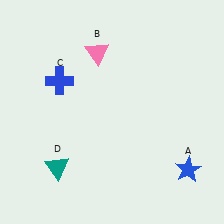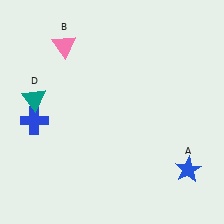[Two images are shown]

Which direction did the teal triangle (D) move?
The teal triangle (D) moved up.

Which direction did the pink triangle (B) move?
The pink triangle (B) moved left.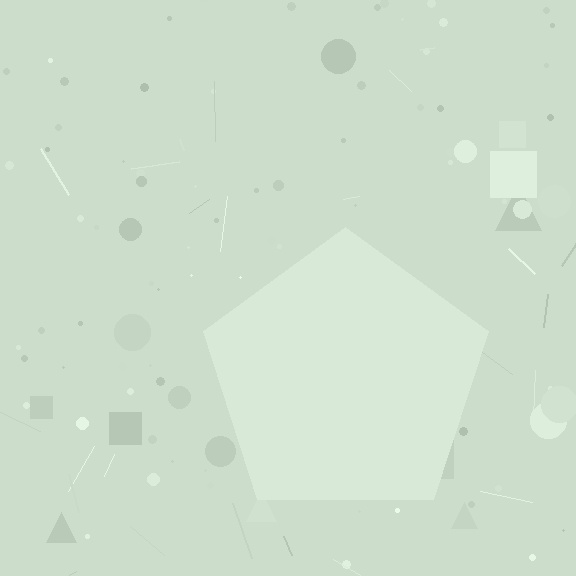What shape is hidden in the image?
A pentagon is hidden in the image.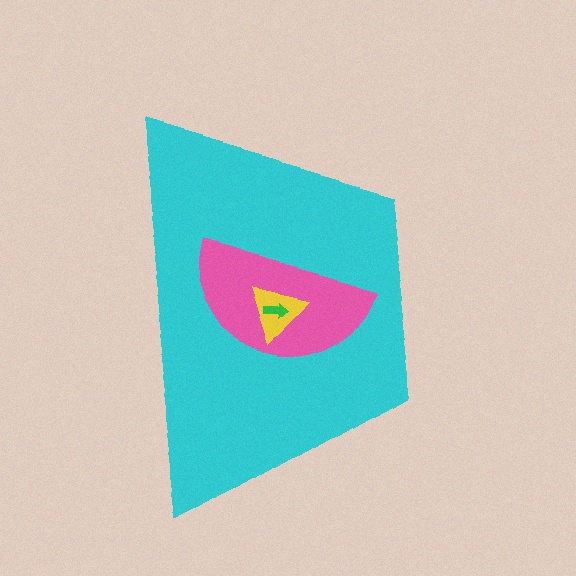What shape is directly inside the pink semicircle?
The yellow triangle.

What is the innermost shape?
The green arrow.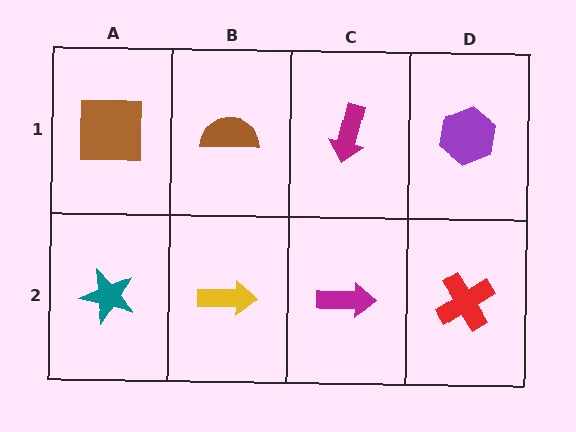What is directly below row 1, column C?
A magenta arrow.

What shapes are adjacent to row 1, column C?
A magenta arrow (row 2, column C), a brown semicircle (row 1, column B), a purple hexagon (row 1, column D).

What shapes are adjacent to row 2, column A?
A brown square (row 1, column A), a yellow arrow (row 2, column B).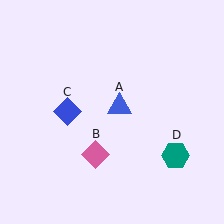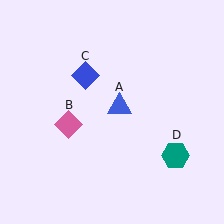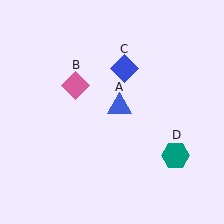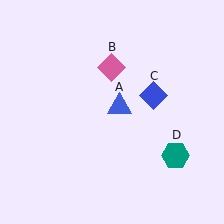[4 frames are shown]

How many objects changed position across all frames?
2 objects changed position: pink diamond (object B), blue diamond (object C).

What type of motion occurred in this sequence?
The pink diamond (object B), blue diamond (object C) rotated clockwise around the center of the scene.